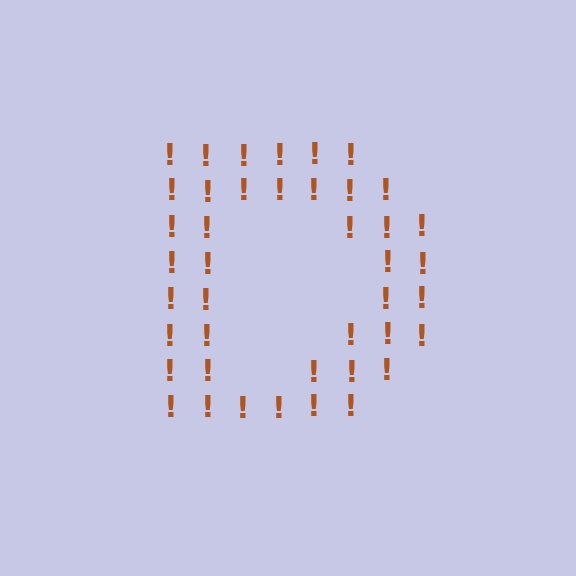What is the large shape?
The large shape is the letter D.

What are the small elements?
The small elements are exclamation marks.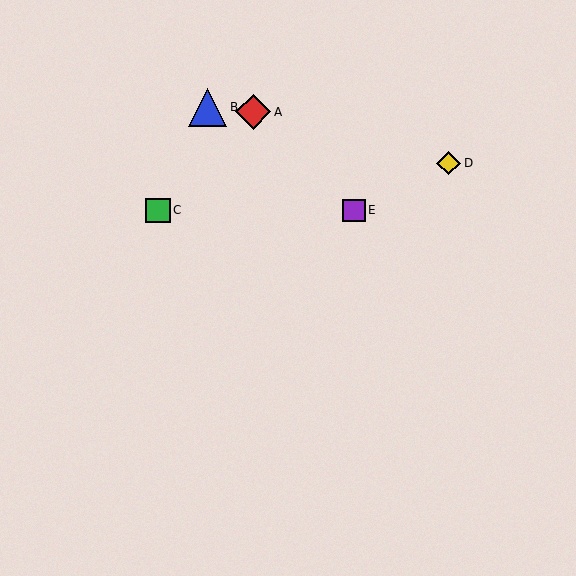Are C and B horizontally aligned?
No, C is at y≈210 and B is at y≈107.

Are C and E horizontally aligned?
Yes, both are at y≈210.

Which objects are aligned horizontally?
Objects C, E are aligned horizontally.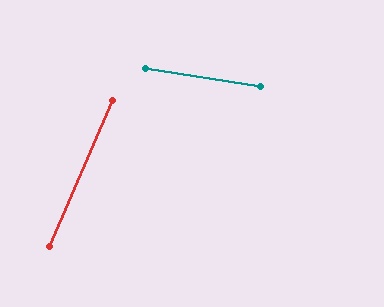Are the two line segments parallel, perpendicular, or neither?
Neither parallel nor perpendicular — they differ by about 75°.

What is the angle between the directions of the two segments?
Approximately 75 degrees.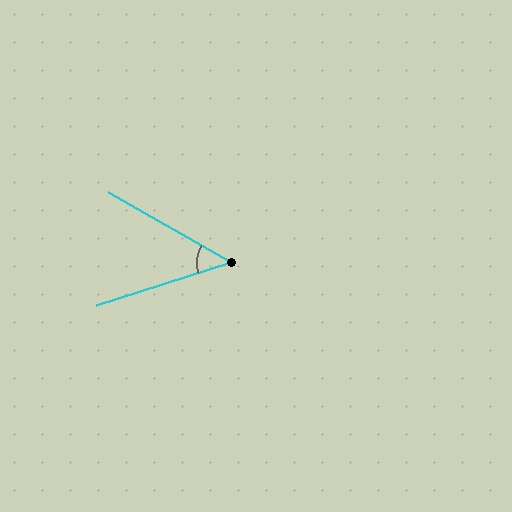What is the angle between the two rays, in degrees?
Approximately 47 degrees.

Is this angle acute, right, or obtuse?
It is acute.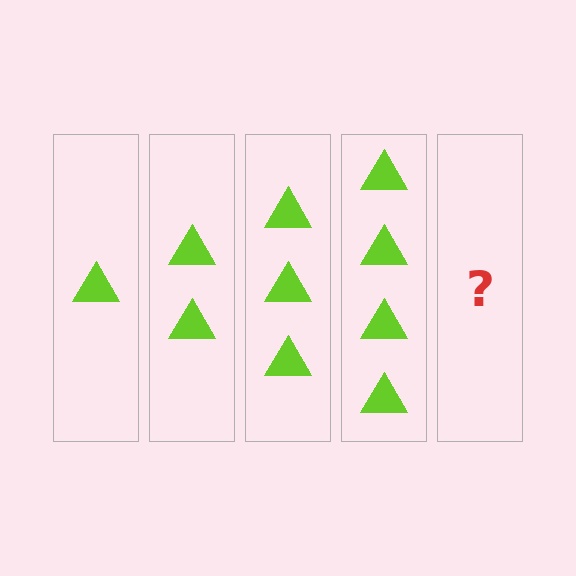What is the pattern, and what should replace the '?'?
The pattern is that each step adds one more triangle. The '?' should be 5 triangles.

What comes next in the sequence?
The next element should be 5 triangles.